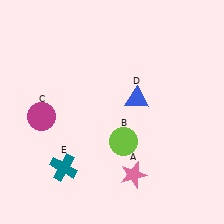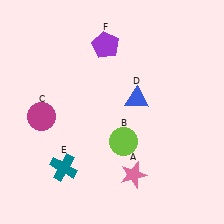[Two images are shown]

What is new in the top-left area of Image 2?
A purple pentagon (F) was added in the top-left area of Image 2.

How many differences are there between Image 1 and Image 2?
There is 1 difference between the two images.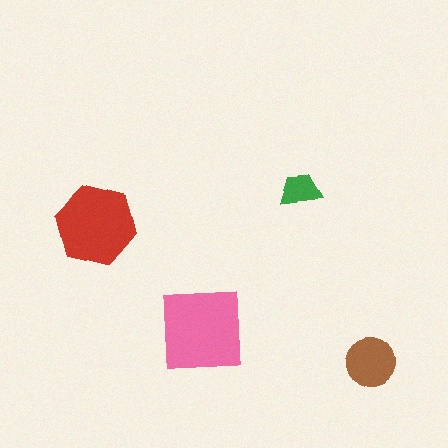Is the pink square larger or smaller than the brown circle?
Larger.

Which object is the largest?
The pink square.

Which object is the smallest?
The green trapezoid.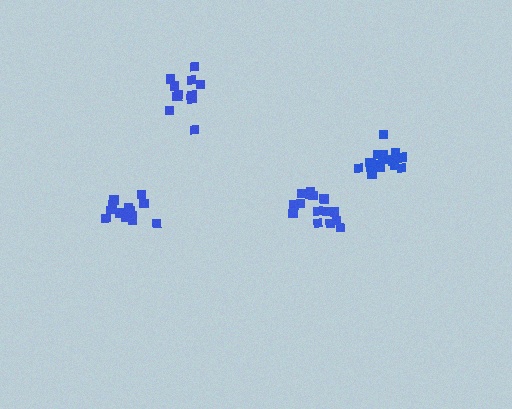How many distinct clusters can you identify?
There are 4 distinct clusters.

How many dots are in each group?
Group 1: 17 dots, Group 2: 14 dots, Group 3: 17 dots, Group 4: 11 dots (59 total).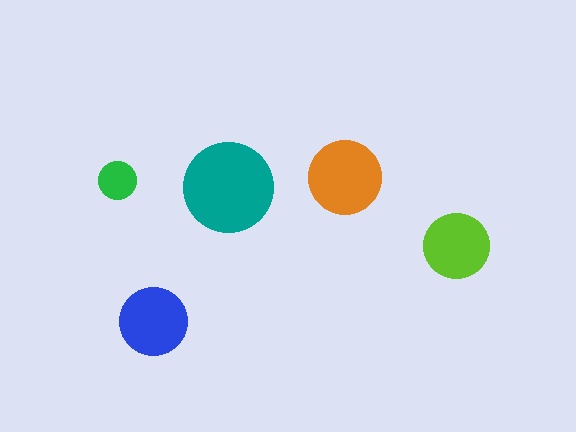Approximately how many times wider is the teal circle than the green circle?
About 2.5 times wider.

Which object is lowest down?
The blue circle is bottommost.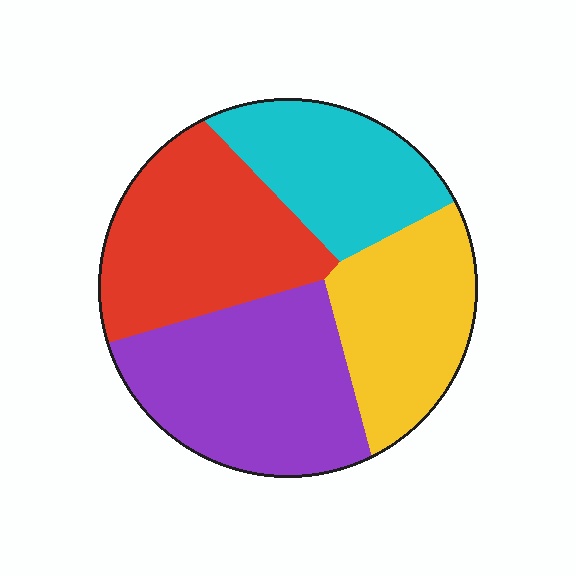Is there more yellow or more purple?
Purple.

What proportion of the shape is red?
Red covers roughly 30% of the shape.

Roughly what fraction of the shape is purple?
Purple takes up about one third (1/3) of the shape.